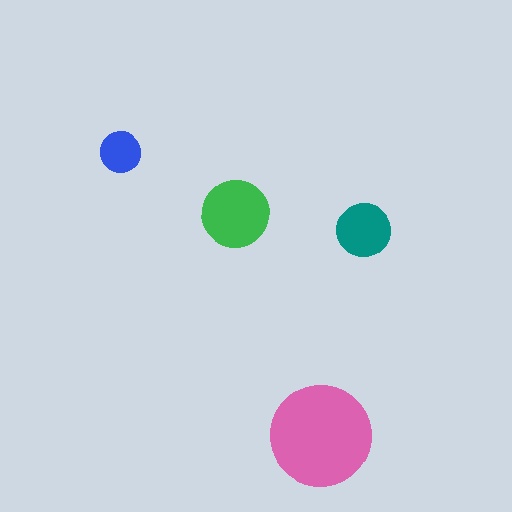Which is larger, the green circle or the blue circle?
The green one.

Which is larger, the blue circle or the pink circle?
The pink one.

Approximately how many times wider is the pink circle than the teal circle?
About 2 times wider.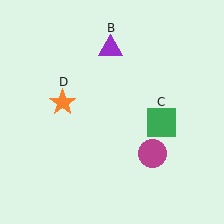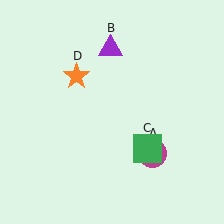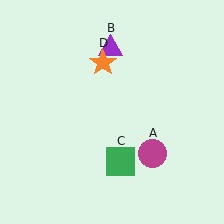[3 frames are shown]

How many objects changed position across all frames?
2 objects changed position: green square (object C), orange star (object D).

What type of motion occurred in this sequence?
The green square (object C), orange star (object D) rotated clockwise around the center of the scene.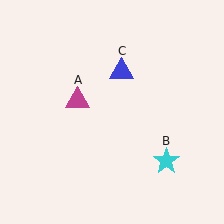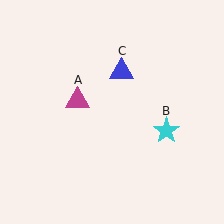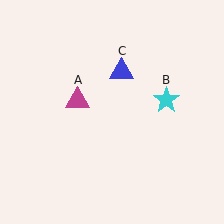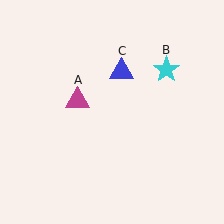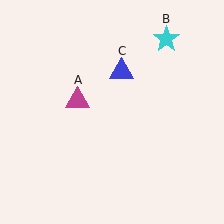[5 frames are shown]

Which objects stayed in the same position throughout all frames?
Magenta triangle (object A) and blue triangle (object C) remained stationary.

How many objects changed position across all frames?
1 object changed position: cyan star (object B).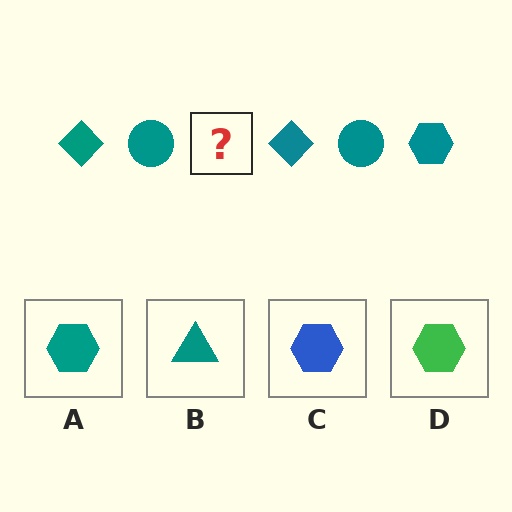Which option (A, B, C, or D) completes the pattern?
A.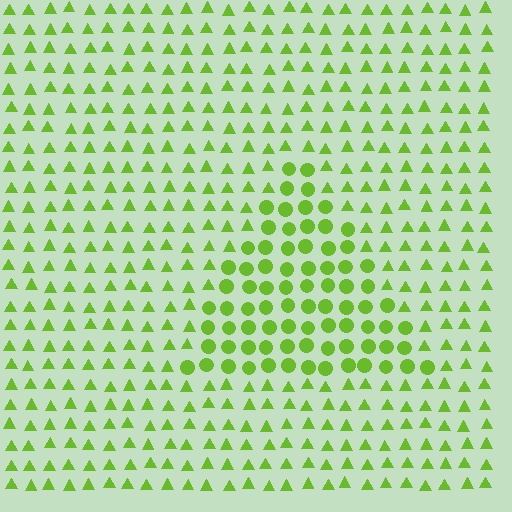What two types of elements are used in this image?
The image uses circles inside the triangle region and triangles outside it.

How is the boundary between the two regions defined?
The boundary is defined by a change in element shape: circles inside vs. triangles outside. All elements share the same color and spacing.